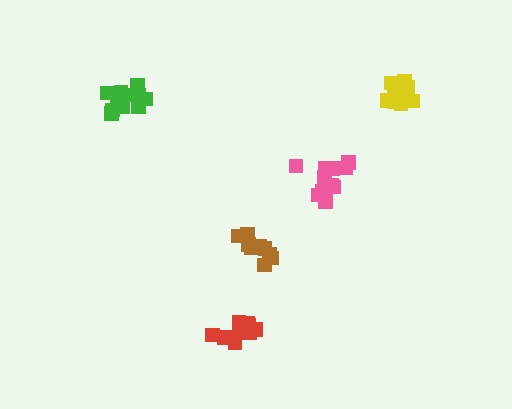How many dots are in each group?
Group 1: 12 dots, Group 2: 13 dots, Group 3: 12 dots, Group 4: 12 dots, Group 5: 9 dots (58 total).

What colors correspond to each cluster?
The clusters are colored: yellow, green, red, pink, brown.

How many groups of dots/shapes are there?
There are 5 groups.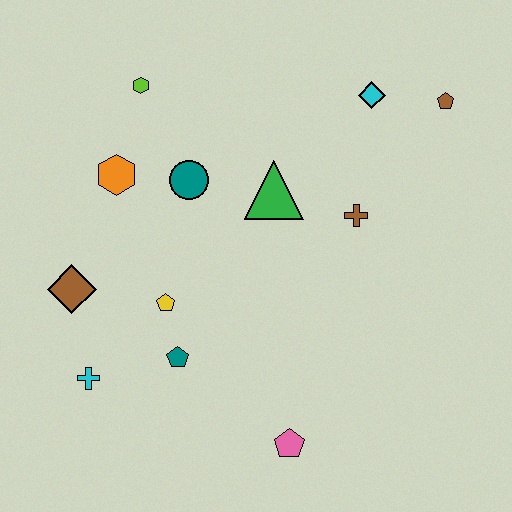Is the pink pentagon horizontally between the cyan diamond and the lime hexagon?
Yes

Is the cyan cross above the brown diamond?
No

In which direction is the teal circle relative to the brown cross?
The teal circle is to the left of the brown cross.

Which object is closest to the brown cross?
The green triangle is closest to the brown cross.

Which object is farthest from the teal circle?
The pink pentagon is farthest from the teal circle.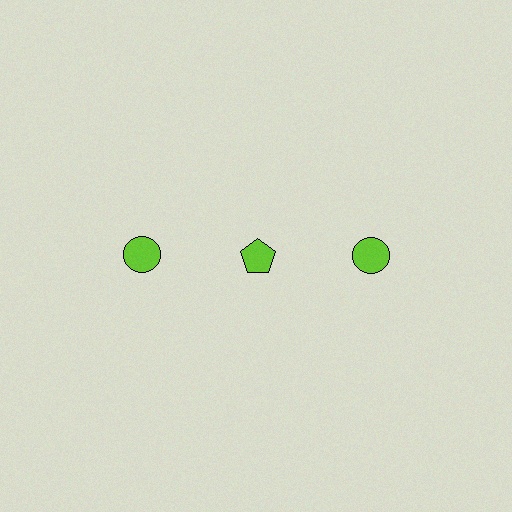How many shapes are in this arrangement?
There are 3 shapes arranged in a grid pattern.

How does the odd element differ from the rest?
It has a different shape: pentagon instead of circle.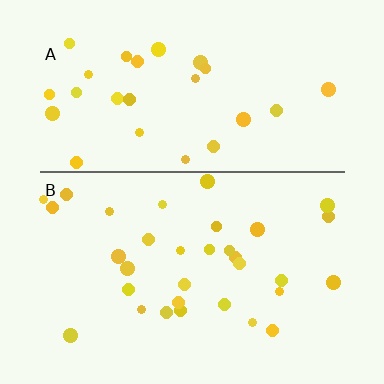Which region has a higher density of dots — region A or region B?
B (the bottom).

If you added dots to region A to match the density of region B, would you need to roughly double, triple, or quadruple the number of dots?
Approximately double.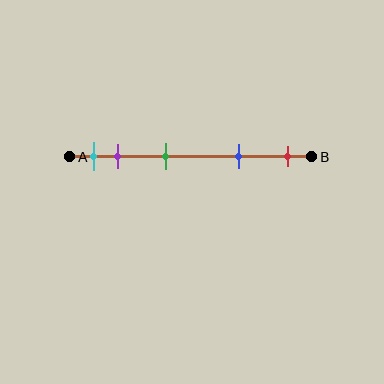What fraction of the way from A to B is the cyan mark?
The cyan mark is approximately 10% (0.1) of the way from A to B.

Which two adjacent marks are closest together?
The cyan and purple marks are the closest adjacent pair.